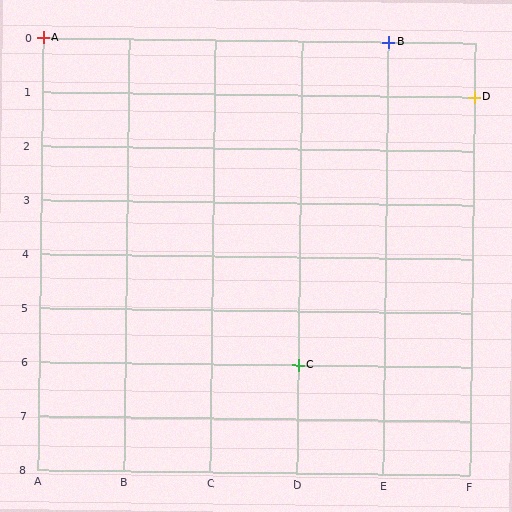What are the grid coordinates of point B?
Point B is at grid coordinates (E, 0).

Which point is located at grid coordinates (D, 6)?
Point C is at (D, 6).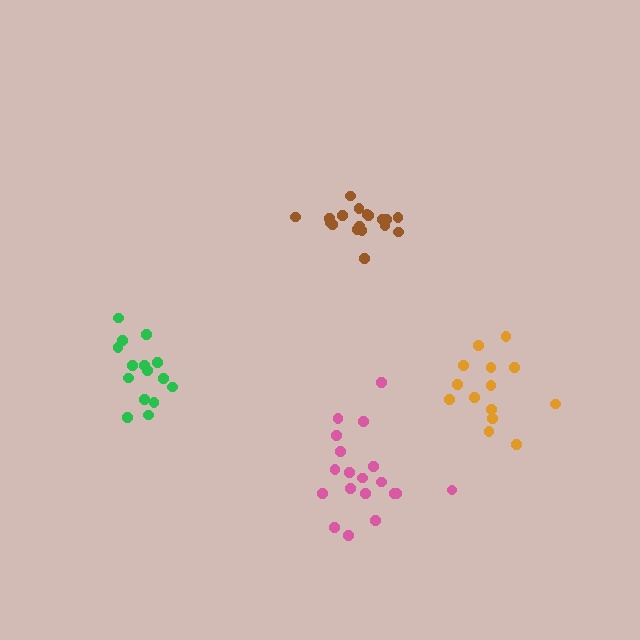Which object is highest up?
The brown cluster is topmost.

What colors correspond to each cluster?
The clusters are colored: pink, brown, green, orange.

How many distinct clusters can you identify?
There are 4 distinct clusters.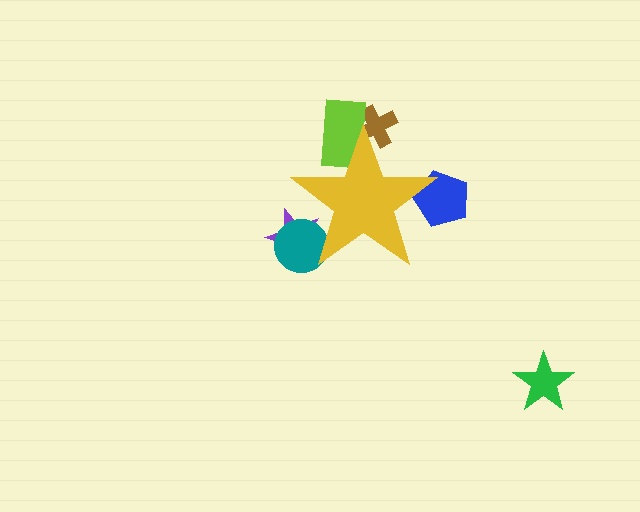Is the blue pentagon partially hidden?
Yes, the blue pentagon is partially hidden behind the yellow star.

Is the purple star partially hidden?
Yes, the purple star is partially hidden behind the yellow star.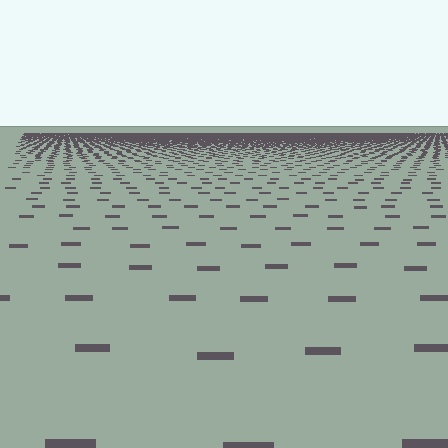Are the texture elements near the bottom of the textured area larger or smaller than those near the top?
Larger. Near the bottom, elements are closer to the viewer and appear at a bigger on-screen size.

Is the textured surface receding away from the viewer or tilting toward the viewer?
The surface is receding away from the viewer. Texture elements get smaller and denser toward the top.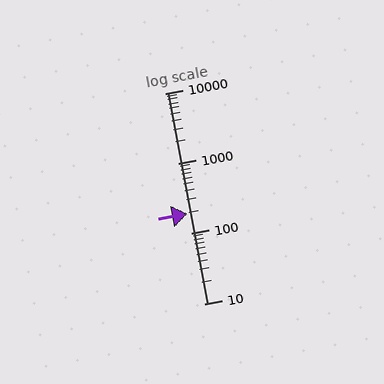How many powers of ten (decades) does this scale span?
The scale spans 3 decades, from 10 to 10000.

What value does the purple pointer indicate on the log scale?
The pointer indicates approximately 190.